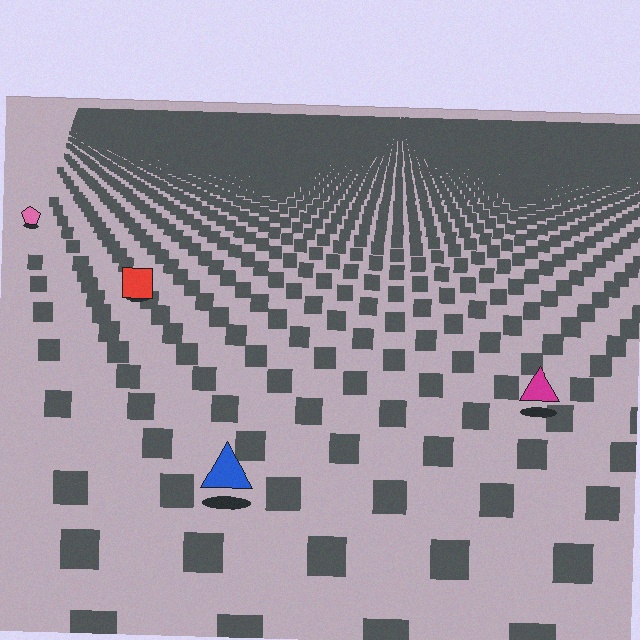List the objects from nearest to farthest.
From nearest to farthest: the blue triangle, the magenta triangle, the red square, the pink pentagon.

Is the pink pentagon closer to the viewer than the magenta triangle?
No. The magenta triangle is closer — you can tell from the texture gradient: the ground texture is coarser near it.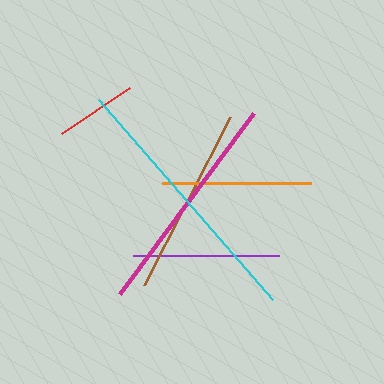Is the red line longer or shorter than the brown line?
The brown line is longer than the red line.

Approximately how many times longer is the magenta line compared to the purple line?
The magenta line is approximately 1.5 times the length of the purple line.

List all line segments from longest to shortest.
From longest to shortest: cyan, magenta, brown, orange, purple, red.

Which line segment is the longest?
The cyan line is the longest at approximately 265 pixels.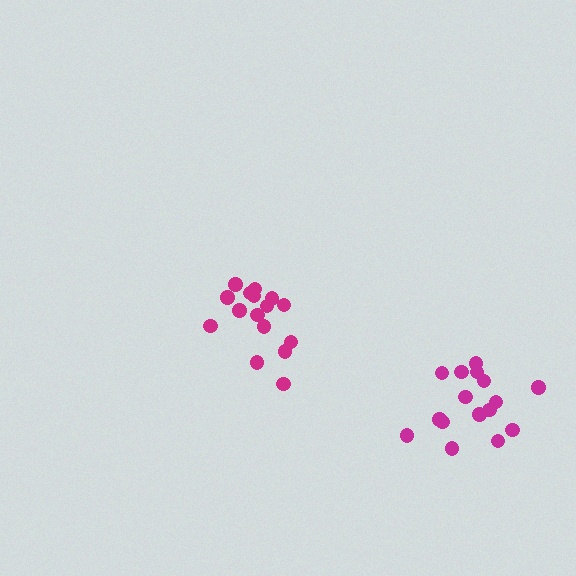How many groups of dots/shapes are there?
There are 2 groups.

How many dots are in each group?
Group 1: 16 dots, Group 2: 16 dots (32 total).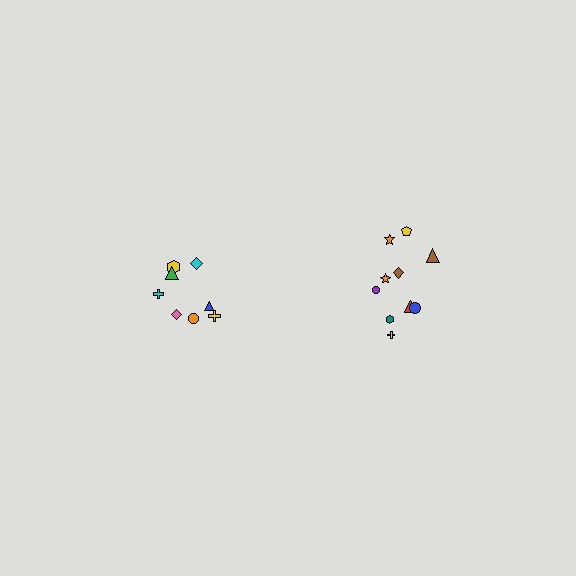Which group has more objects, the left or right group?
The right group.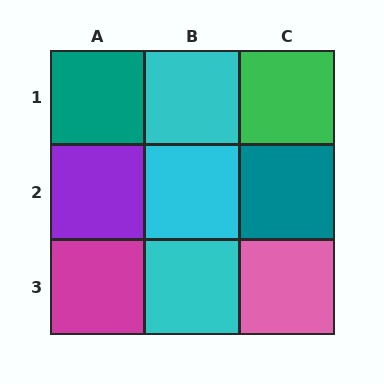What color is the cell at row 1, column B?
Cyan.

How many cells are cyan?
3 cells are cyan.